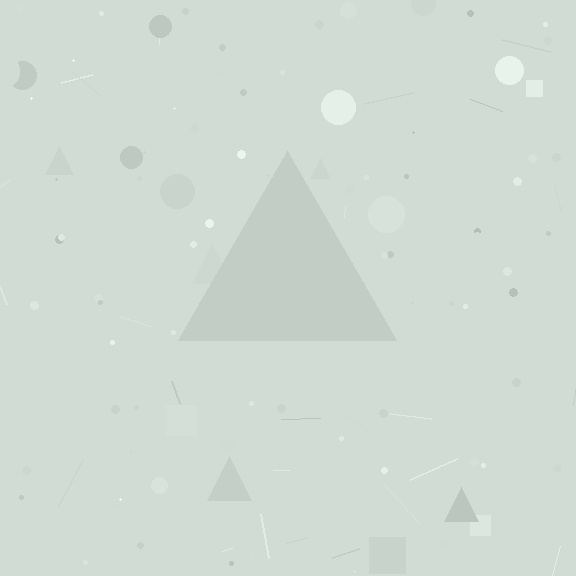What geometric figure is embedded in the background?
A triangle is embedded in the background.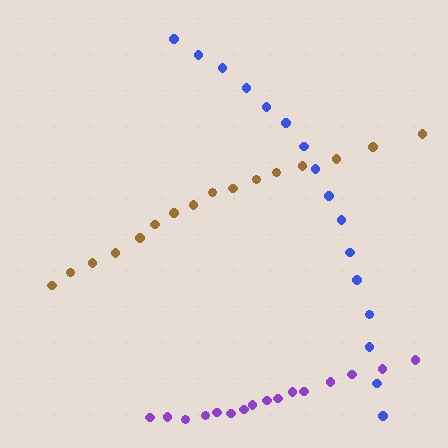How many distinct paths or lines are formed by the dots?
There are 3 distinct paths.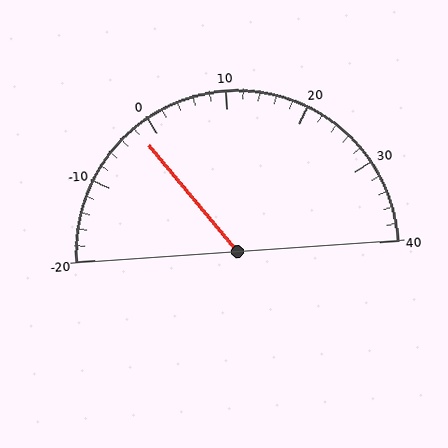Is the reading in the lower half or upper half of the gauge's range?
The reading is in the lower half of the range (-20 to 40).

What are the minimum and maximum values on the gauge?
The gauge ranges from -20 to 40.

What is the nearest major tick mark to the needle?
The nearest major tick mark is 0.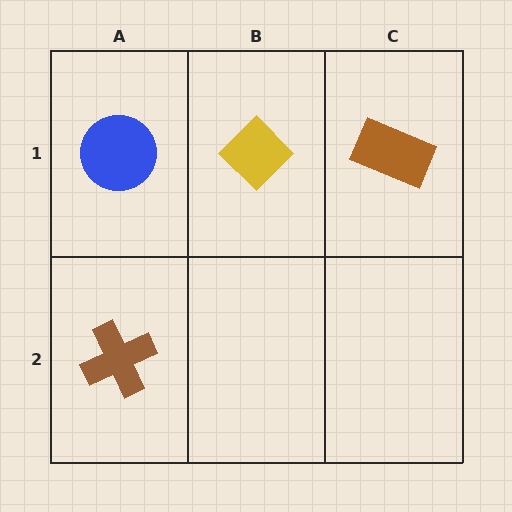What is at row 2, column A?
A brown cross.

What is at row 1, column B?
A yellow diamond.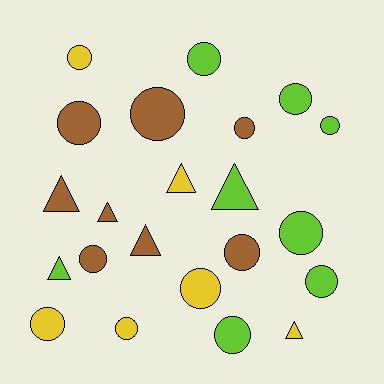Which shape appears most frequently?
Circle, with 15 objects.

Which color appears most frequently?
Brown, with 8 objects.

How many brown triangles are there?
There are 3 brown triangles.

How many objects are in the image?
There are 22 objects.